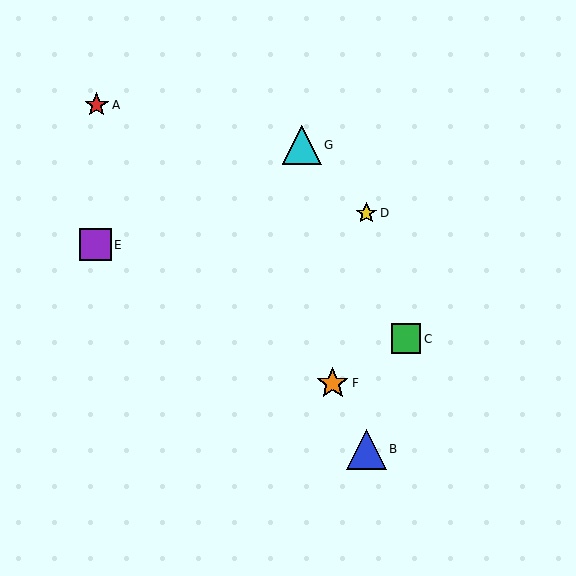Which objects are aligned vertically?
Objects B, D are aligned vertically.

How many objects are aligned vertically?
2 objects (B, D) are aligned vertically.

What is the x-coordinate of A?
Object A is at x≈97.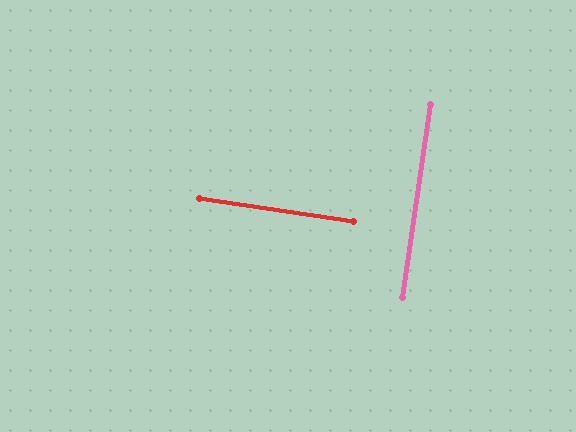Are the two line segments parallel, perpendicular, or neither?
Perpendicular — they meet at approximately 90°.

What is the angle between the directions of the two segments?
Approximately 90 degrees.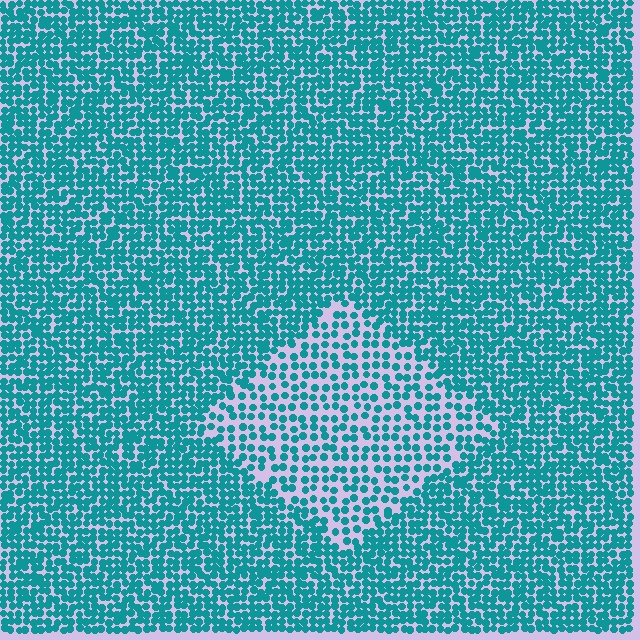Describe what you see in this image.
The image contains small teal elements arranged at two different densities. A diamond-shaped region is visible where the elements are less densely packed than the surrounding area.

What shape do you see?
I see a diamond.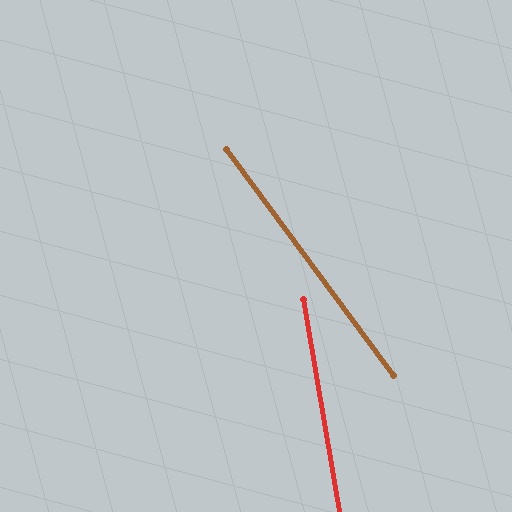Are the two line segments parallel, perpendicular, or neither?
Neither parallel nor perpendicular — they differ by about 27°.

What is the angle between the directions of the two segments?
Approximately 27 degrees.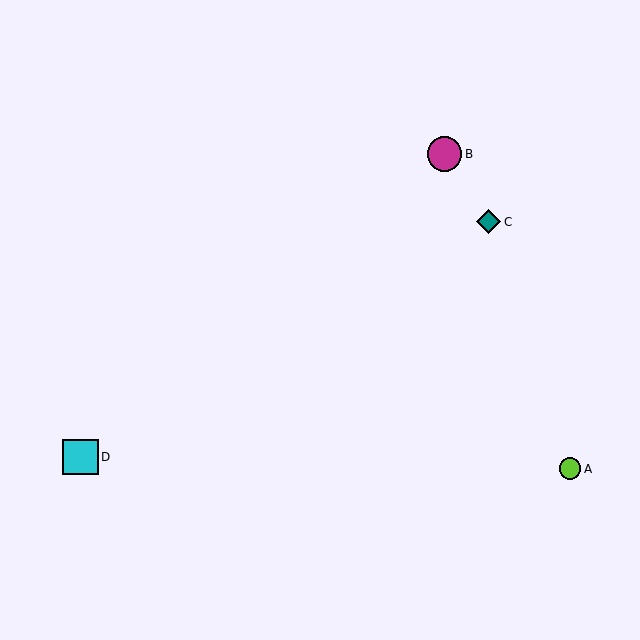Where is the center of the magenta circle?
The center of the magenta circle is at (445, 154).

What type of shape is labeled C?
Shape C is a teal diamond.